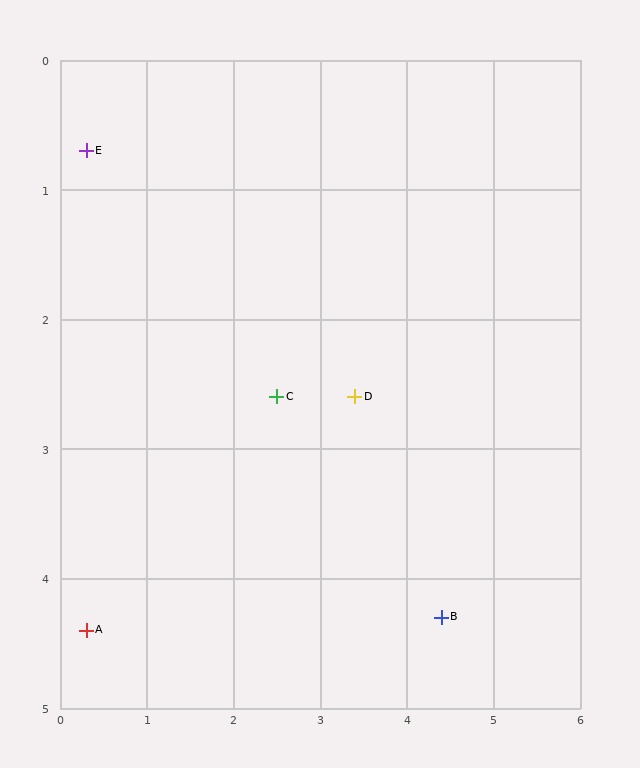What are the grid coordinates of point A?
Point A is at approximately (0.3, 4.4).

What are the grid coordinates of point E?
Point E is at approximately (0.3, 0.7).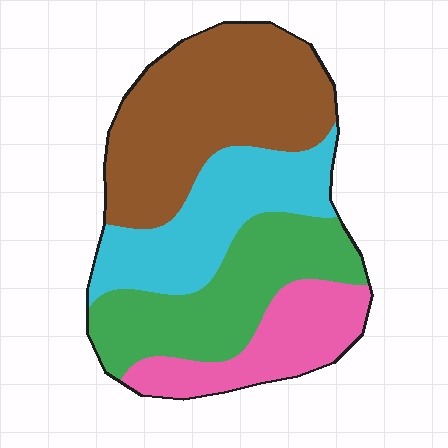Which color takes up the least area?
Pink, at roughly 15%.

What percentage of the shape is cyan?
Cyan covers 23% of the shape.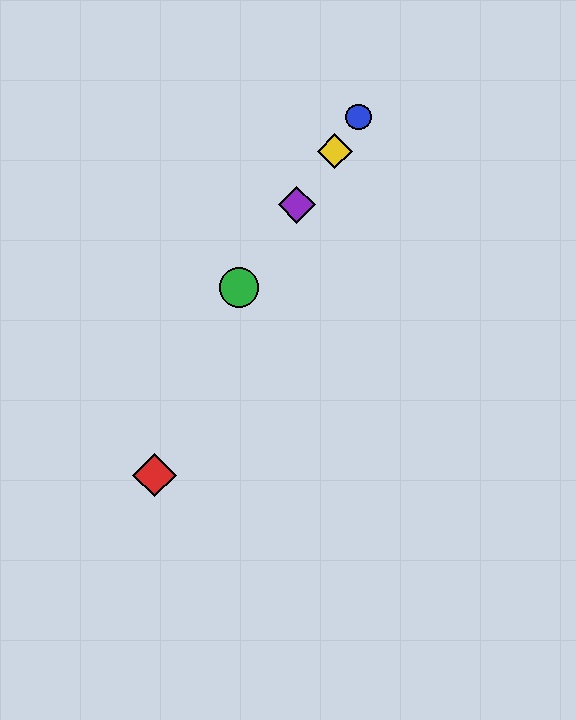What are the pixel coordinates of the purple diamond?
The purple diamond is at (297, 205).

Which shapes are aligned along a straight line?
The blue circle, the green circle, the yellow diamond, the purple diamond are aligned along a straight line.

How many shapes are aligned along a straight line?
4 shapes (the blue circle, the green circle, the yellow diamond, the purple diamond) are aligned along a straight line.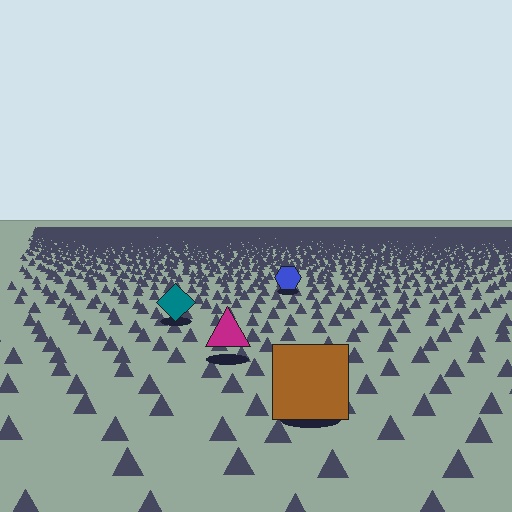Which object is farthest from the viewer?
The blue hexagon is farthest from the viewer. It appears smaller and the ground texture around it is denser.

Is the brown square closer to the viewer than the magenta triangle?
Yes. The brown square is closer — you can tell from the texture gradient: the ground texture is coarser near it.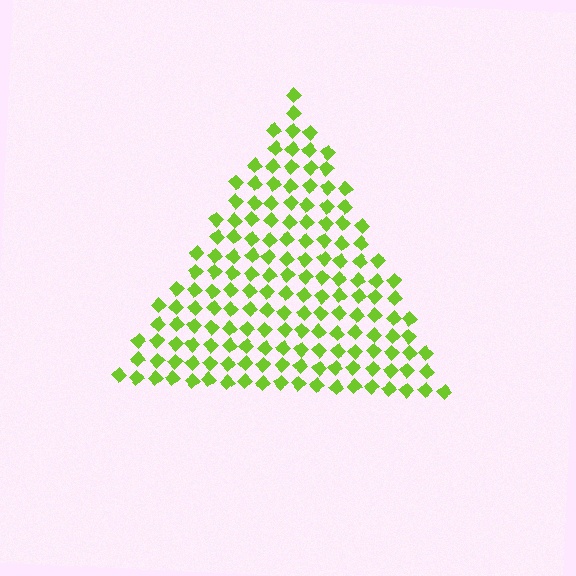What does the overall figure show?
The overall figure shows a triangle.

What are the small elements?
The small elements are diamonds.